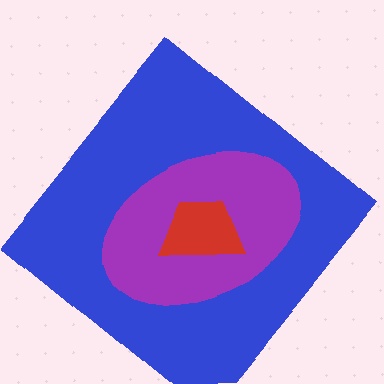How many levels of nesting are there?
3.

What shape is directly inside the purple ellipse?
The red trapezoid.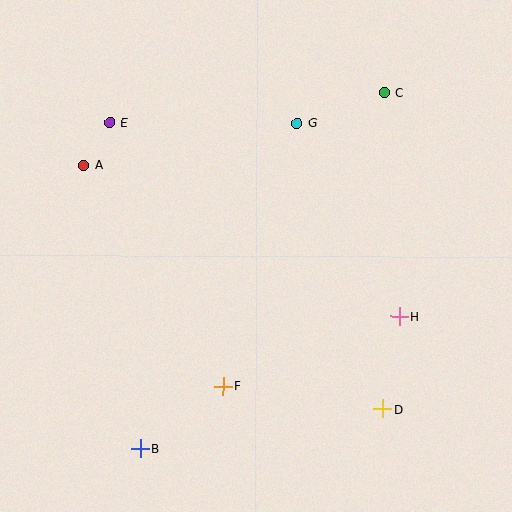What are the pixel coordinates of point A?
Point A is at (84, 166).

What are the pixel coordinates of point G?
Point G is at (297, 123).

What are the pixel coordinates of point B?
Point B is at (140, 448).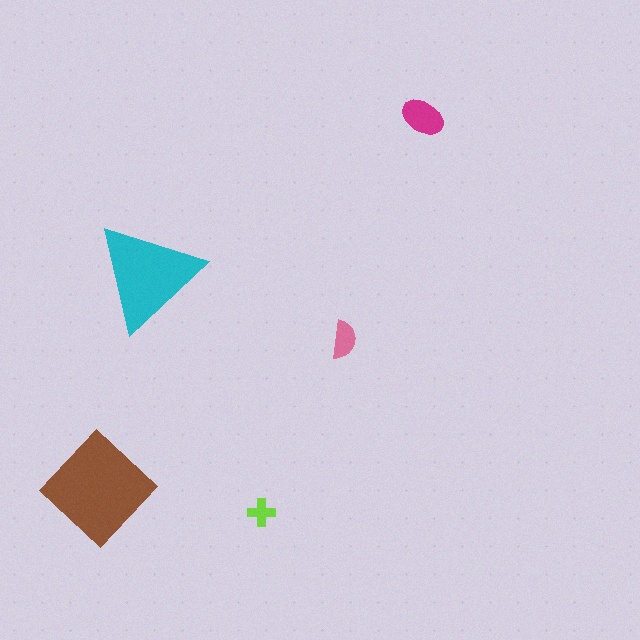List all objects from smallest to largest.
The lime cross, the pink semicircle, the magenta ellipse, the cyan triangle, the brown diamond.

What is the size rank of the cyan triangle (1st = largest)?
2nd.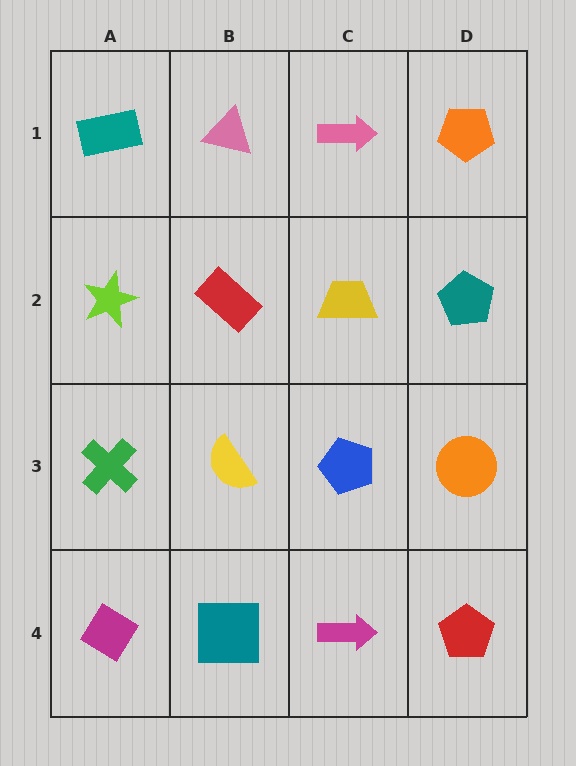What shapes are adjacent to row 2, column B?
A pink triangle (row 1, column B), a yellow semicircle (row 3, column B), a lime star (row 2, column A), a yellow trapezoid (row 2, column C).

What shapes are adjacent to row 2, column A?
A teal rectangle (row 1, column A), a green cross (row 3, column A), a red rectangle (row 2, column B).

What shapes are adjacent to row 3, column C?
A yellow trapezoid (row 2, column C), a magenta arrow (row 4, column C), a yellow semicircle (row 3, column B), an orange circle (row 3, column D).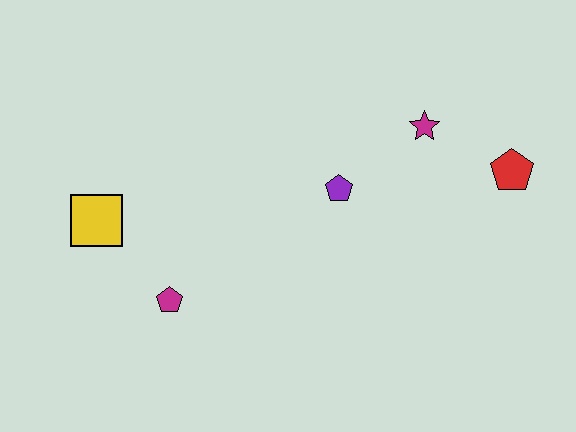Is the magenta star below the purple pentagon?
No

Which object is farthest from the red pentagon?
The yellow square is farthest from the red pentagon.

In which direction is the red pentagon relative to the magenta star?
The red pentagon is to the right of the magenta star.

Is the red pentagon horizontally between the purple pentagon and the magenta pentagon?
No